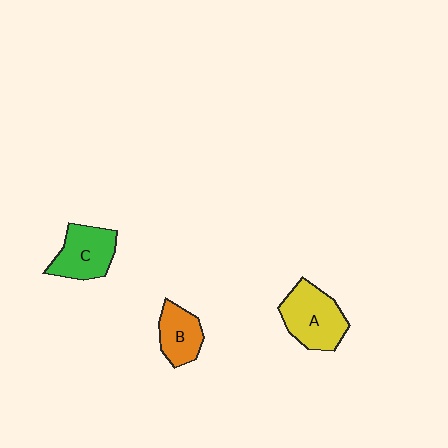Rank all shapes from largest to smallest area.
From largest to smallest: A (yellow), C (green), B (orange).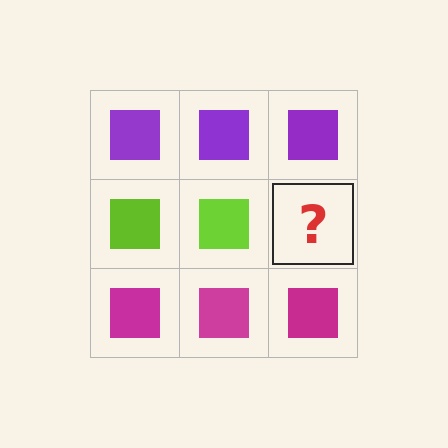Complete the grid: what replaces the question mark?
The question mark should be replaced with a lime square.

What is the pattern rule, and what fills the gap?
The rule is that each row has a consistent color. The gap should be filled with a lime square.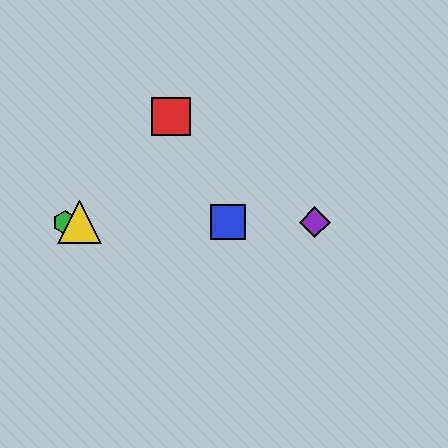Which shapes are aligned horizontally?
The blue square, the green hexagon, the yellow triangle, the purple diamond are aligned horizontally.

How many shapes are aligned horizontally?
4 shapes (the blue square, the green hexagon, the yellow triangle, the purple diamond) are aligned horizontally.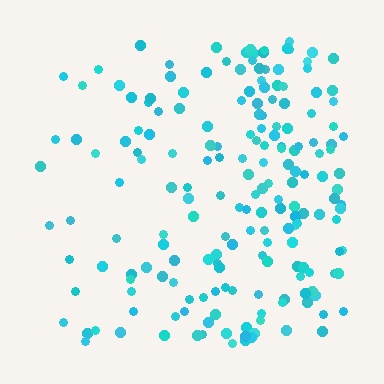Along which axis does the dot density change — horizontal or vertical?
Horizontal.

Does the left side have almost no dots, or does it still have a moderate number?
Still a moderate number, just noticeably fewer than the right.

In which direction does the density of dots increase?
From left to right, with the right side densest.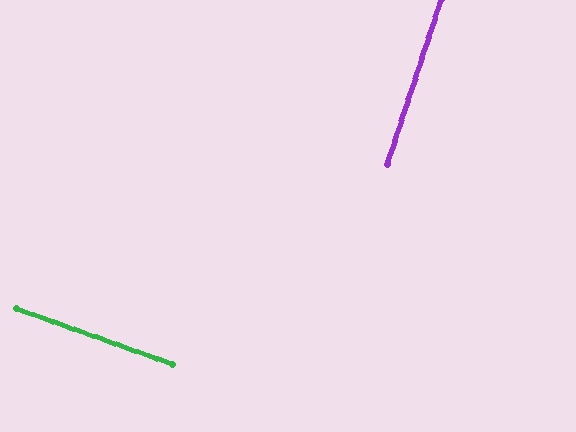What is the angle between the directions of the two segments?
Approximately 89 degrees.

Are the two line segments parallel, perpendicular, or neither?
Perpendicular — they meet at approximately 89°.